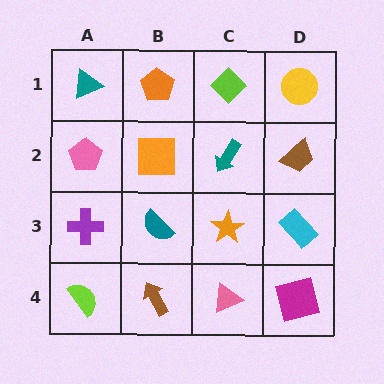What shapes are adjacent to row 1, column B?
An orange square (row 2, column B), a teal triangle (row 1, column A), a lime diamond (row 1, column C).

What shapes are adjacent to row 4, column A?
A purple cross (row 3, column A), a brown arrow (row 4, column B).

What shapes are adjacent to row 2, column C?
A lime diamond (row 1, column C), an orange star (row 3, column C), an orange square (row 2, column B), a brown trapezoid (row 2, column D).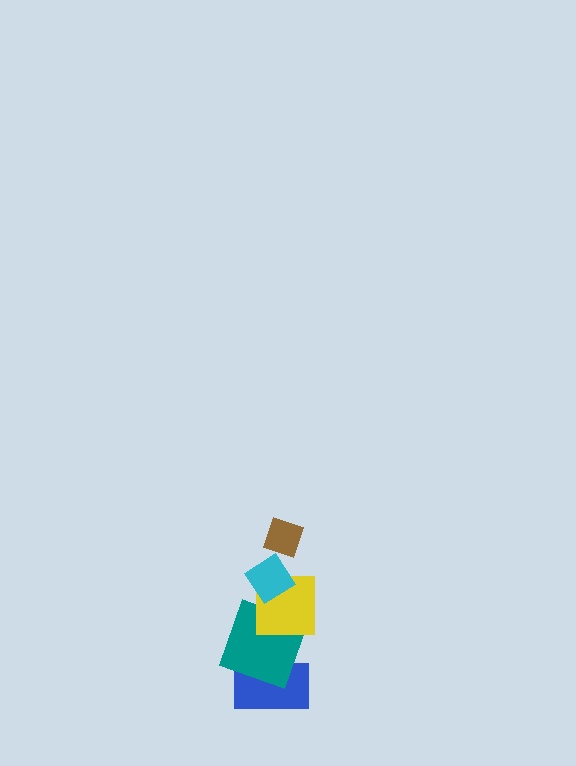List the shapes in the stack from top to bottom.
From top to bottom: the brown diamond, the cyan diamond, the yellow square, the teal square, the blue rectangle.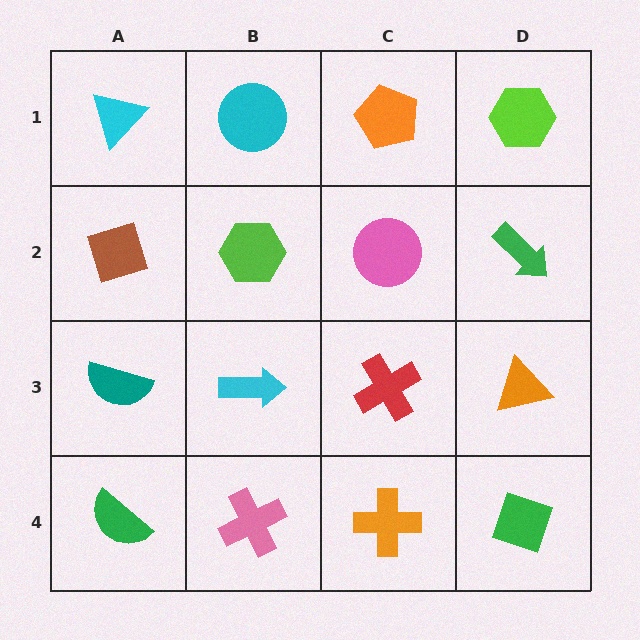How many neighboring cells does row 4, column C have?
3.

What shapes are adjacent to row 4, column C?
A red cross (row 3, column C), a pink cross (row 4, column B), a green diamond (row 4, column D).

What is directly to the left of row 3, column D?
A red cross.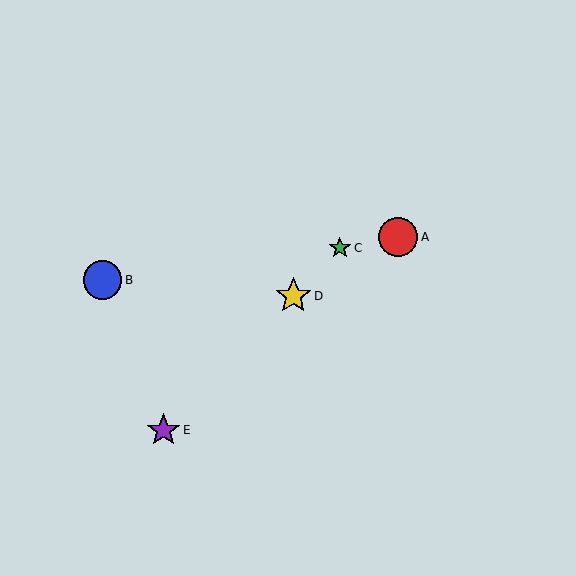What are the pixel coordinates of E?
Object E is at (164, 430).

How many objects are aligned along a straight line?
3 objects (C, D, E) are aligned along a straight line.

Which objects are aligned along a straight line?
Objects C, D, E are aligned along a straight line.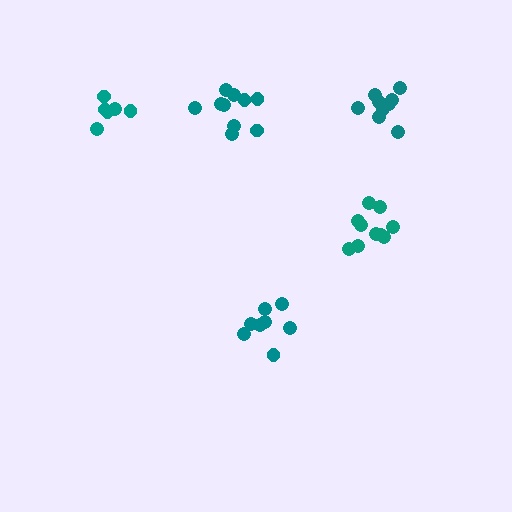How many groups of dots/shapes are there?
There are 5 groups.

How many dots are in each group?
Group 1: 8 dots, Group 2: 10 dots, Group 3: 9 dots, Group 4: 6 dots, Group 5: 10 dots (43 total).